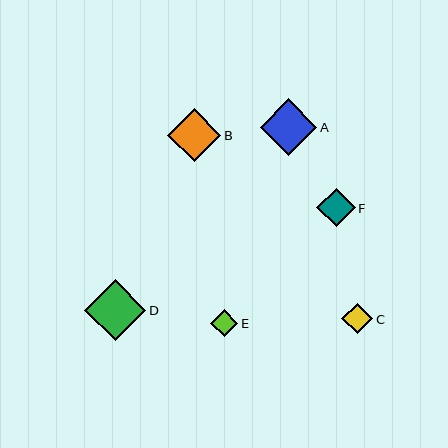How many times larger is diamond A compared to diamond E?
Diamond A is approximately 2.1 times the size of diamond E.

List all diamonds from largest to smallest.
From largest to smallest: D, A, B, F, C, E.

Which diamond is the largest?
Diamond D is the largest with a size of approximately 61 pixels.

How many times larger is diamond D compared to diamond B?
Diamond D is approximately 1.1 times the size of diamond B.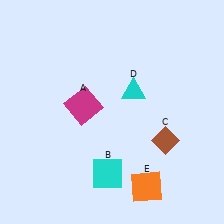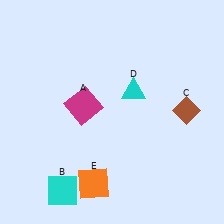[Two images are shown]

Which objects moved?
The objects that moved are: the cyan square (B), the brown diamond (C), the orange square (E).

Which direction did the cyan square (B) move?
The cyan square (B) moved left.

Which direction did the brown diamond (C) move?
The brown diamond (C) moved up.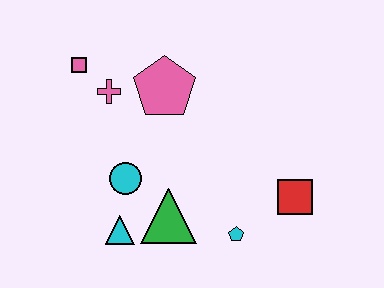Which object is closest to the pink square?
The pink cross is closest to the pink square.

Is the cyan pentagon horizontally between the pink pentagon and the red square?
Yes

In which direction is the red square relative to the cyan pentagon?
The red square is to the right of the cyan pentagon.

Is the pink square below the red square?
No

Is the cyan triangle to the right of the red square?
No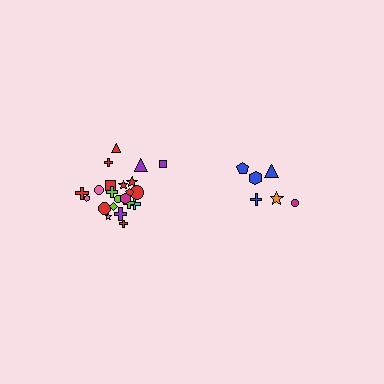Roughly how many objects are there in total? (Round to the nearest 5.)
Roughly 30 objects in total.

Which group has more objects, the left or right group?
The left group.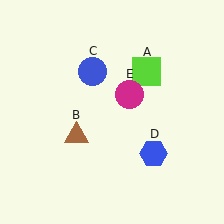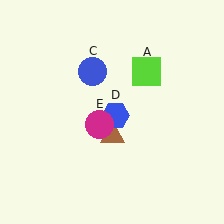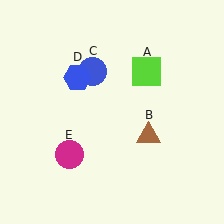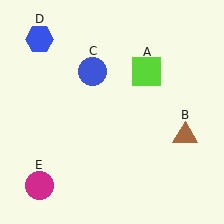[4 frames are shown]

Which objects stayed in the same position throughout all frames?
Lime square (object A) and blue circle (object C) remained stationary.